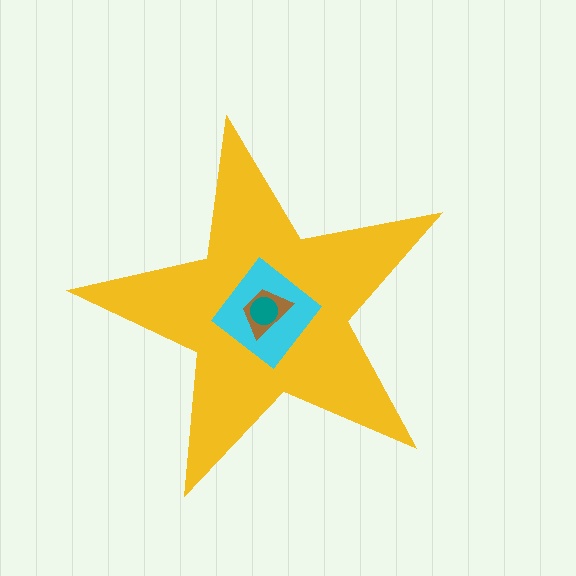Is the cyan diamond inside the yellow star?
Yes.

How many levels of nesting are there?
4.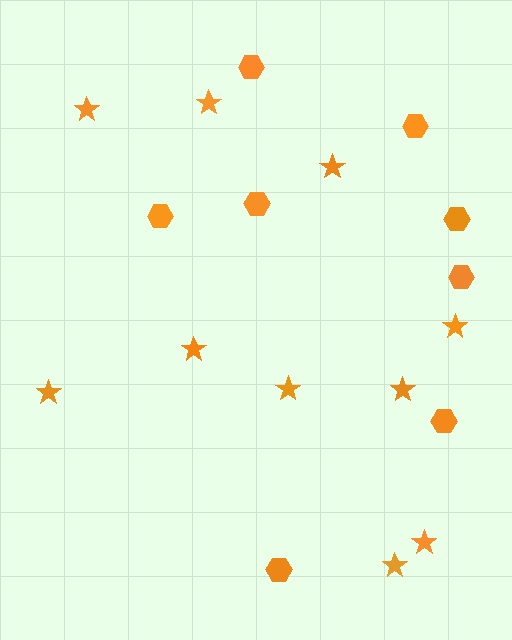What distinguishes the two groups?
There are 2 groups: one group of hexagons (8) and one group of stars (10).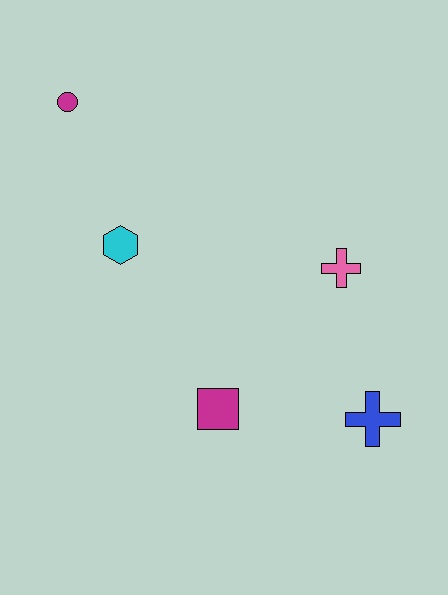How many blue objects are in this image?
There is 1 blue object.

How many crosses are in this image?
There are 2 crosses.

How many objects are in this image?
There are 5 objects.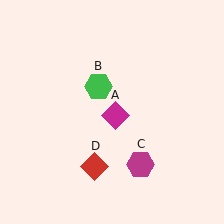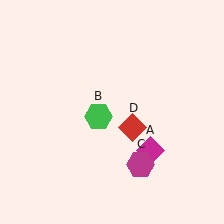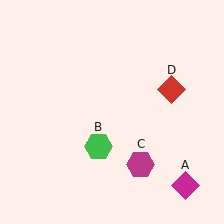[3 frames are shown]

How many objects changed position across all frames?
3 objects changed position: magenta diamond (object A), green hexagon (object B), red diamond (object D).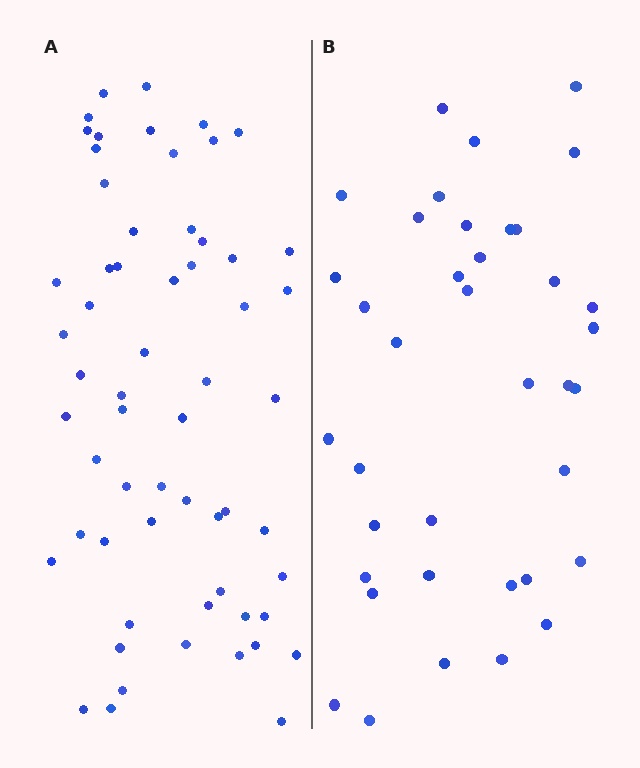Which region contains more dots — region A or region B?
Region A (the left region) has more dots.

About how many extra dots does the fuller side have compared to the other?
Region A has approximately 20 more dots than region B.